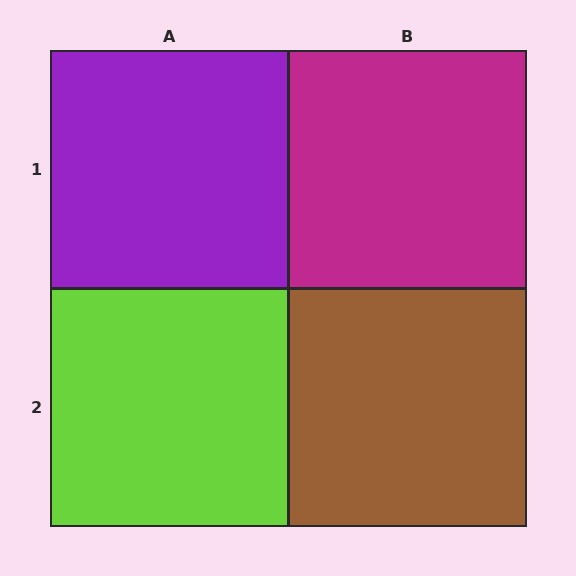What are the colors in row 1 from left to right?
Purple, magenta.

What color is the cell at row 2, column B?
Brown.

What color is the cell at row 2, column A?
Lime.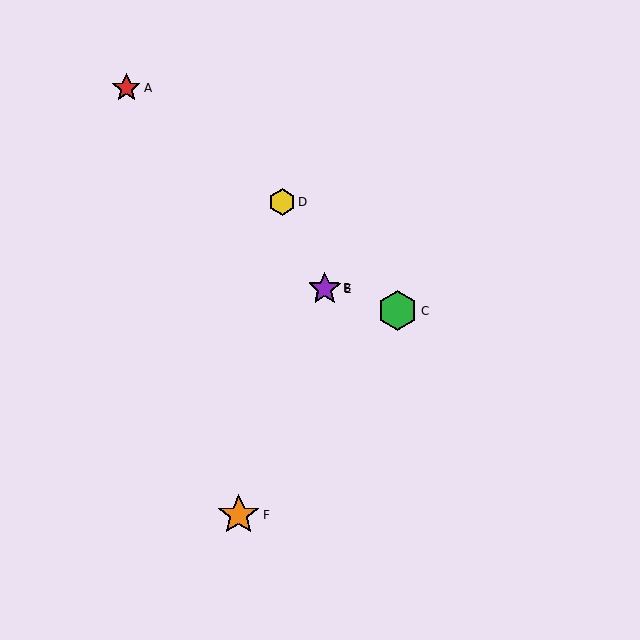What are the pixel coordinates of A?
Object A is at (126, 88).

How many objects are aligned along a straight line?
3 objects (B, D, E) are aligned along a straight line.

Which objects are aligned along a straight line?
Objects B, D, E are aligned along a straight line.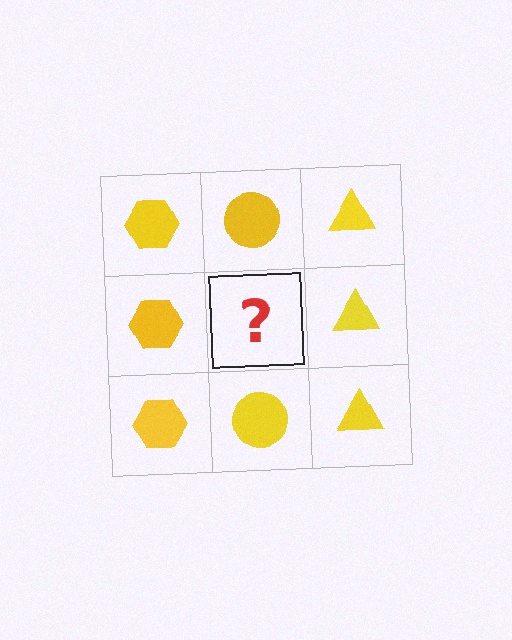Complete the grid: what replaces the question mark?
The question mark should be replaced with a yellow circle.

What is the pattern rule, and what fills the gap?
The rule is that each column has a consistent shape. The gap should be filled with a yellow circle.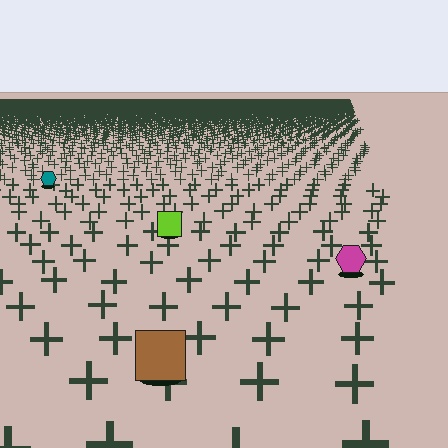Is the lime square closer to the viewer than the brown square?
No. The brown square is closer — you can tell from the texture gradient: the ground texture is coarser near it.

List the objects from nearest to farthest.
From nearest to farthest: the brown square, the magenta hexagon, the lime square, the teal hexagon.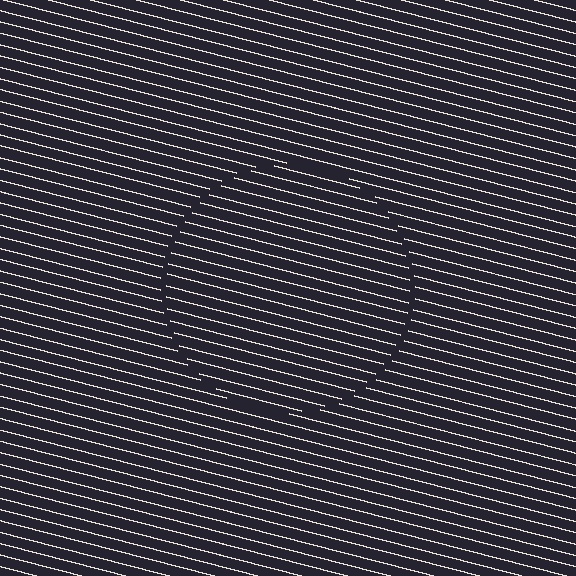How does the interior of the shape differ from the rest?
The interior of the shape contains the same grating, shifted by half a period — the contour is defined by the phase discontinuity where line-ends from the inner and outer gratings abut.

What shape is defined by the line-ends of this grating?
An illusory circle. The interior of the shape contains the same grating, shifted by half a period — the contour is defined by the phase discontinuity where line-ends from the inner and outer gratings abut.